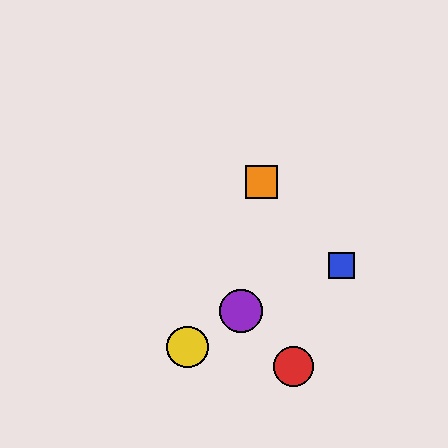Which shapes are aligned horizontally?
The green hexagon, the purple circle are aligned horizontally.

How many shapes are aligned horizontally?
2 shapes (the green hexagon, the purple circle) are aligned horizontally.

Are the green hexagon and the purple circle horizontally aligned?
Yes, both are at y≈311.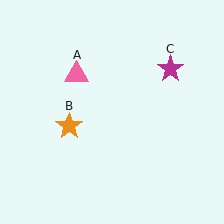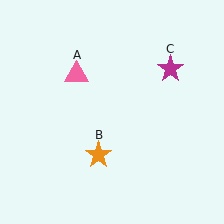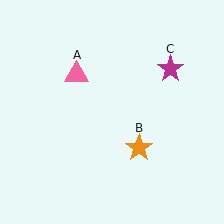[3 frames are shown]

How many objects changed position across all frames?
1 object changed position: orange star (object B).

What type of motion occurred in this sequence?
The orange star (object B) rotated counterclockwise around the center of the scene.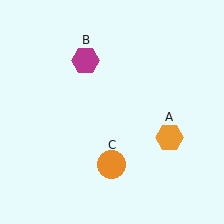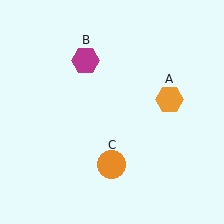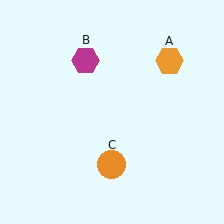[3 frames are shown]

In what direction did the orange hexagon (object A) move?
The orange hexagon (object A) moved up.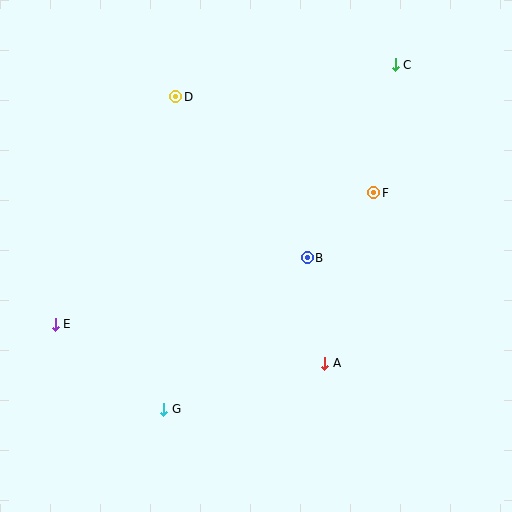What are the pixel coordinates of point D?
Point D is at (176, 97).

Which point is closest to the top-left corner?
Point D is closest to the top-left corner.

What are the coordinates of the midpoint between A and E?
The midpoint between A and E is at (190, 344).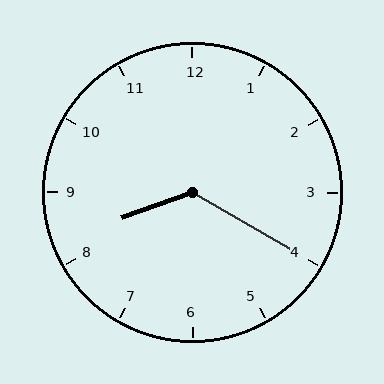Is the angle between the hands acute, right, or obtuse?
It is obtuse.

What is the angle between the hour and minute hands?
Approximately 130 degrees.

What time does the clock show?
8:20.